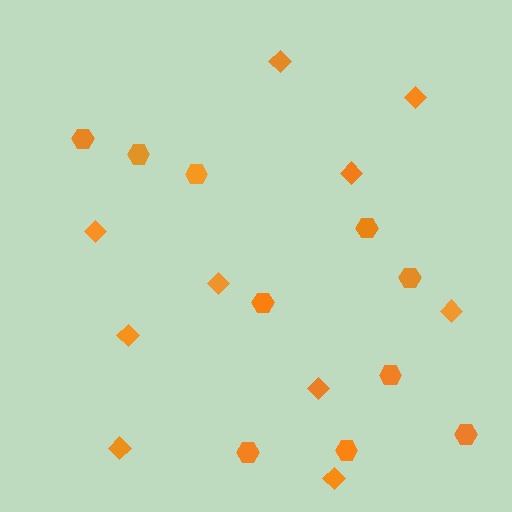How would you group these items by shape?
There are 2 groups: one group of hexagons (10) and one group of diamonds (10).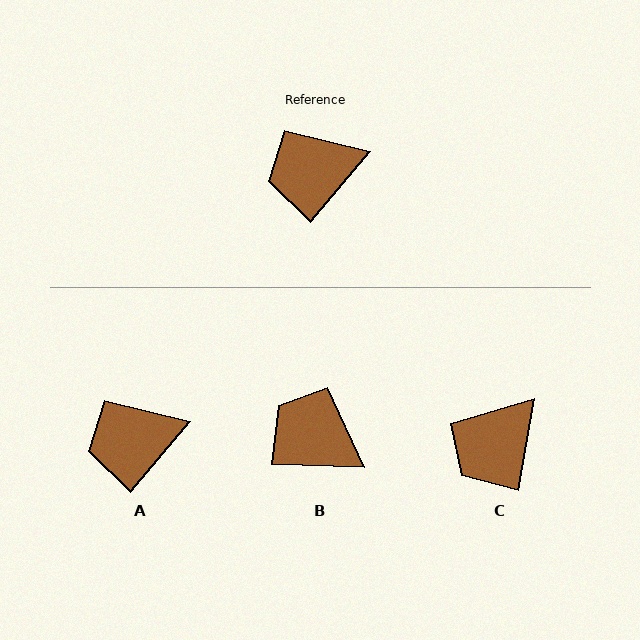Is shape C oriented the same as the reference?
No, it is off by about 29 degrees.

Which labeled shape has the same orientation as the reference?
A.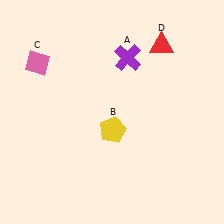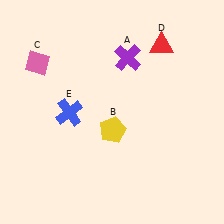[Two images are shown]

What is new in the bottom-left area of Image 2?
A blue cross (E) was added in the bottom-left area of Image 2.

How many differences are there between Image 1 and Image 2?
There is 1 difference between the two images.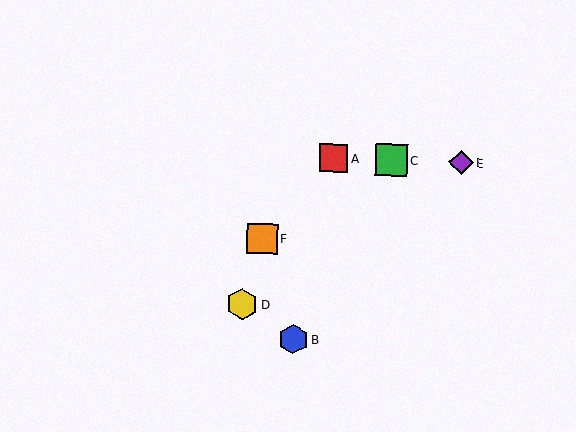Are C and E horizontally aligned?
Yes, both are at y≈160.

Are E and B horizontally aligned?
No, E is at y≈163 and B is at y≈339.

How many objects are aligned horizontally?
3 objects (A, C, E) are aligned horizontally.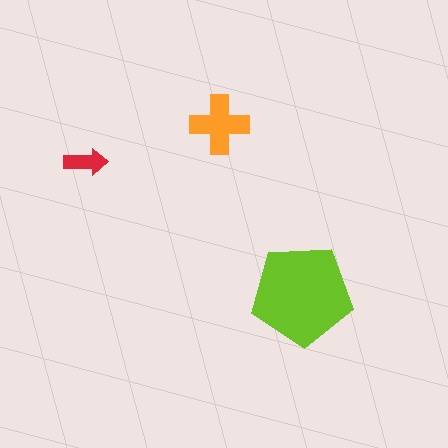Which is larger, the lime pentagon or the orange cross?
The lime pentagon.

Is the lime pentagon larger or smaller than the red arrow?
Larger.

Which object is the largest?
The lime pentagon.